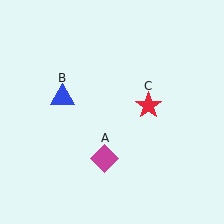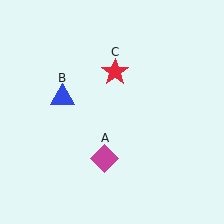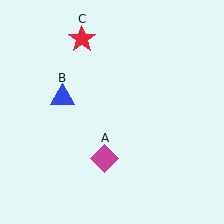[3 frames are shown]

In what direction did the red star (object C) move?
The red star (object C) moved up and to the left.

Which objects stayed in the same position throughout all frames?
Magenta diamond (object A) and blue triangle (object B) remained stationary.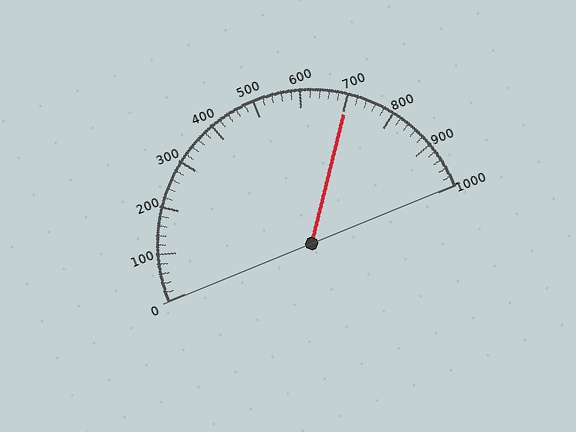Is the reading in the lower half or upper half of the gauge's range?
The reading is in the upper half of the range (0 to 1000).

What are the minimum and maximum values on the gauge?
The gauge ranges from 0 to 1000.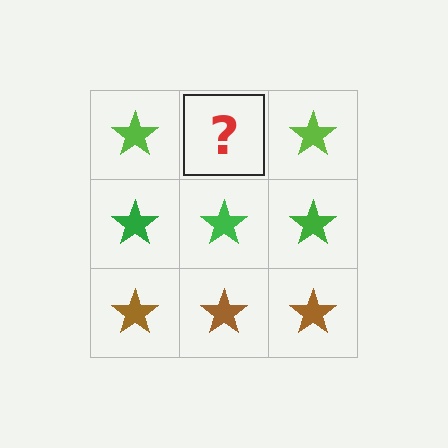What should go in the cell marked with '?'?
The missing cell should contain a lime star.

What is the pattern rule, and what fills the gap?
The rule is that each row has a consistent color. The gap should be filled with a lime star.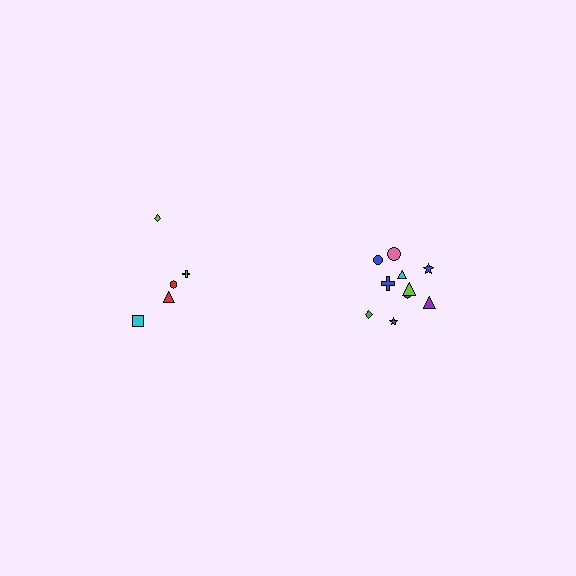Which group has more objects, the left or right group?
The right group.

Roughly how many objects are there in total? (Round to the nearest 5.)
Roughly 15 objects in total.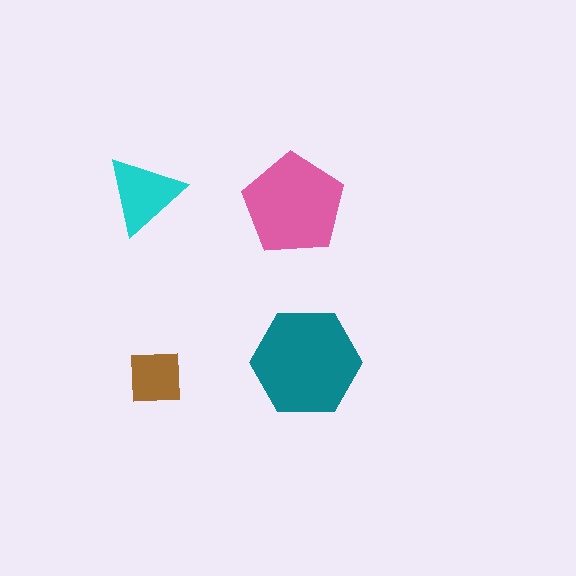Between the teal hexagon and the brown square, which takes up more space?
The teal hexagon.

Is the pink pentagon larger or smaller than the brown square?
Larger.